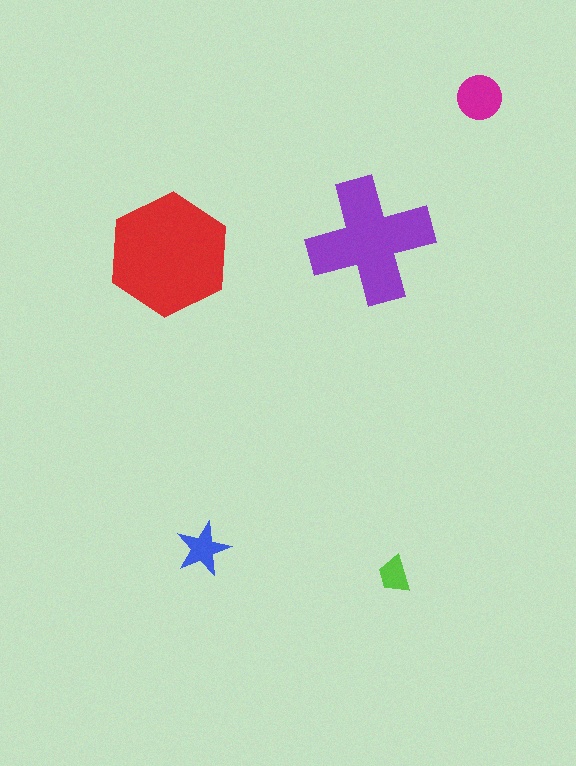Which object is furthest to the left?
The red hexagon is leftmost.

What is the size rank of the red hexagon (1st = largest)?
1st.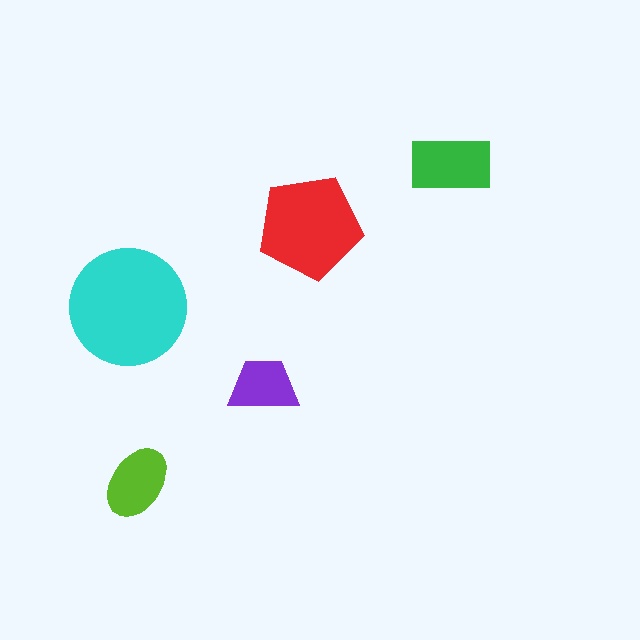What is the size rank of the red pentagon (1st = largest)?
2nd.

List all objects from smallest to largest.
The purple trapezoid, the lime ellipse, the green rectangle, the red pentagon, the cyan circle.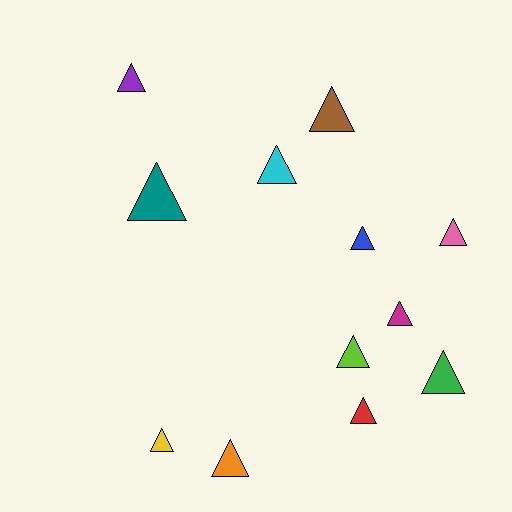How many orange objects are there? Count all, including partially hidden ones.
There is 1 orange object.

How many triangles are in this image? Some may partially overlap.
There are 12 triangles.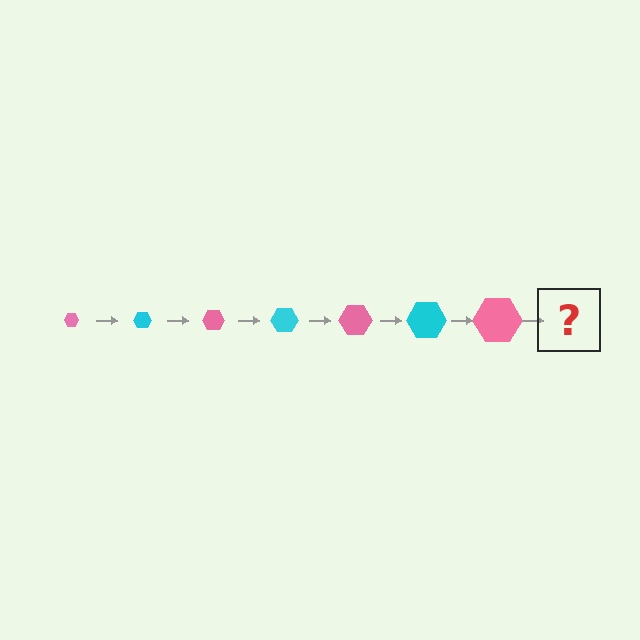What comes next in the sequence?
The next element should be a cyan hexagon, larger than the previous one.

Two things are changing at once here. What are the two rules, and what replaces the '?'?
The two rules are that the hexagon grows larger each step and the color cycles through pink and cyan. The '?' should be a cyan hexagon, larger than the previous one.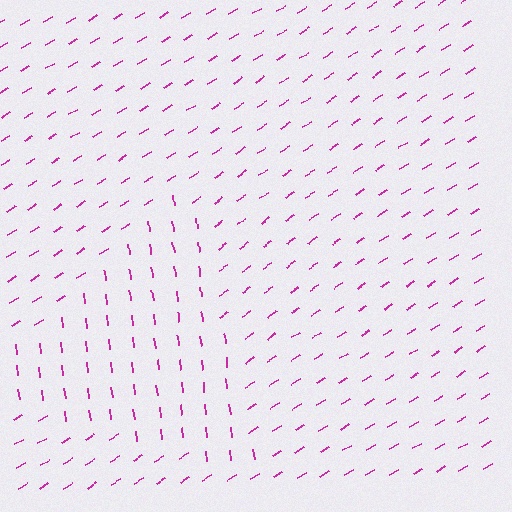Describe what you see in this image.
The image is filled with small magenta line segments. A triangle region in the image has lines oriented differently from the surrounding lines, creating a visible texture boundary.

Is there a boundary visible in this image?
Yes, there is a texture boundary formed by a change in line orientation.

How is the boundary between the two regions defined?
The boundary is defined purely by a change in line orientation (approximately 66 degrees difference). All lines are the same color and thickness.